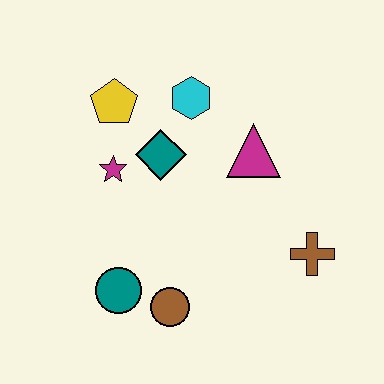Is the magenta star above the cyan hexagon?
No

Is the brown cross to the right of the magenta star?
Yes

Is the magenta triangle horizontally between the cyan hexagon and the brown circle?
No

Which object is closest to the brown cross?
The magenta triangle is closest to the brown cross.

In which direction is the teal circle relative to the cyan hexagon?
The teal circle is below the cyan hexagon.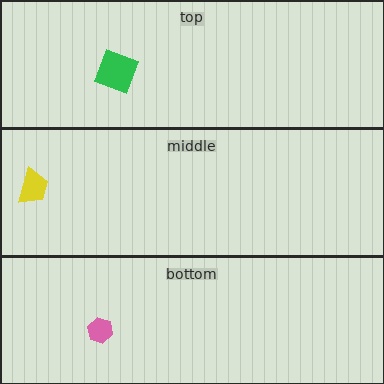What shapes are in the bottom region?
The pink hexagon.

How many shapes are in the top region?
1.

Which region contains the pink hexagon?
The bottom region.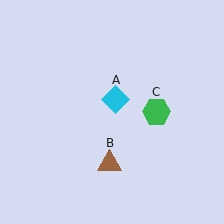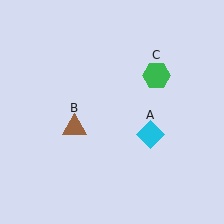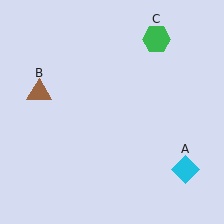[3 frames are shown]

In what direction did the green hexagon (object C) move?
The green hexagon (object C) moved up.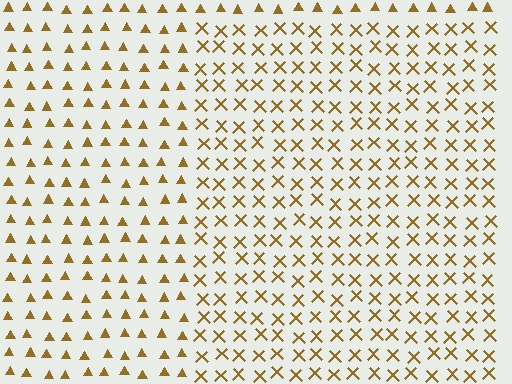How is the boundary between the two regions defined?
The boundary is defined by a change in element shape: X marks inside vs. triangles outside. All elements share the same color and spacing.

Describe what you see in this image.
The image is filled with small brown elements arranged in a uniform grid. A rectangle-shaped region contains X marks, while the surrounding area contains triangles. The boundary is defined purely by the change in element shape.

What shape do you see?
I see a rectangle.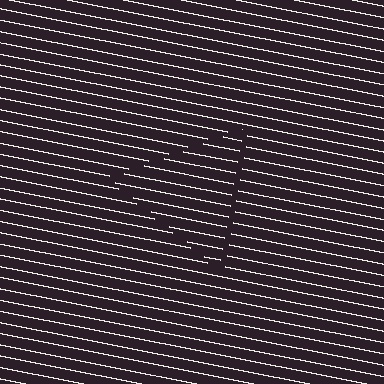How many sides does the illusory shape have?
3 sides — the line-ends trace a triangle.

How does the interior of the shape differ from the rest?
The interior of the shape contains the same grating, shifted by half a period — the contour is defined by the phase discontinuity where line-ends from the inner and outer gratings abut.